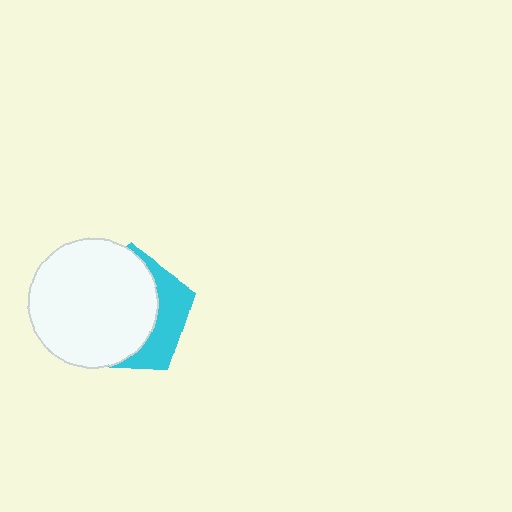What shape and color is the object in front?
The object in front is a white circle.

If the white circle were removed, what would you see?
You would see the complete cyan pentagon.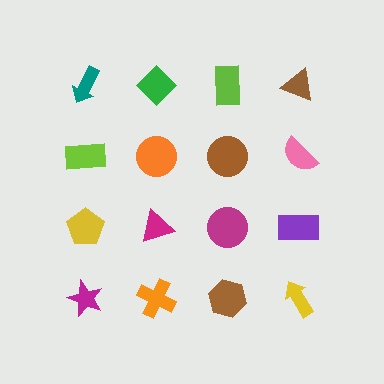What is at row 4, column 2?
An orange cross.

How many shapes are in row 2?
4 shapes.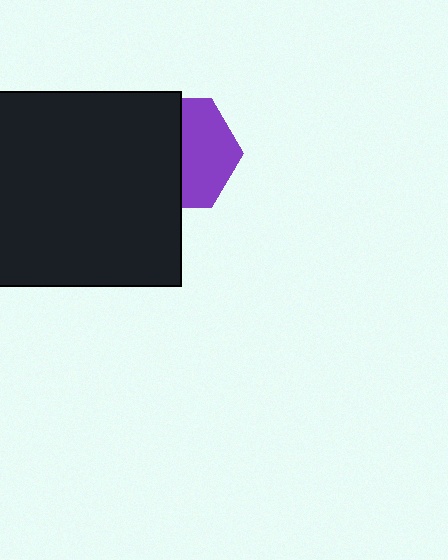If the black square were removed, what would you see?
You would see the complete purple hexagon.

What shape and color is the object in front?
The object in front is a black square.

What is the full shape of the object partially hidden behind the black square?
The partially hidden object is a purple hexagon.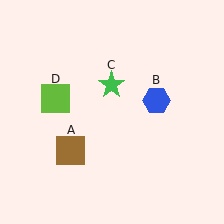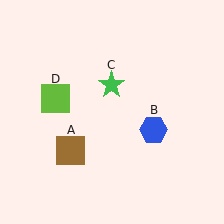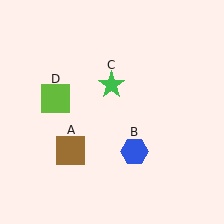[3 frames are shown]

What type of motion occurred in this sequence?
The blue hexagon (object B) rotated clockwise around the center of the scene.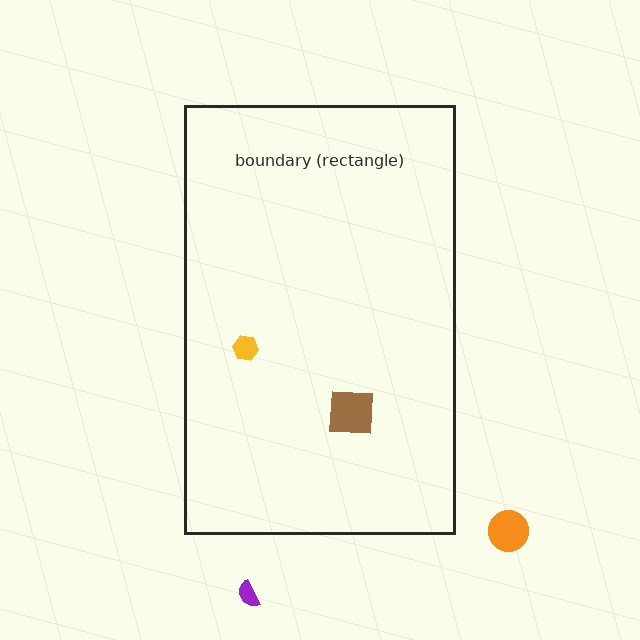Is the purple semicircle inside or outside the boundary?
Outside.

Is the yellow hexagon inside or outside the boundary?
Inside.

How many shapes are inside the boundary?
2 inside, 2 outside.